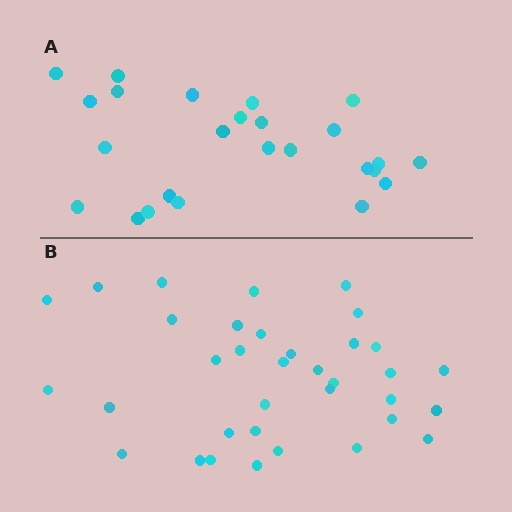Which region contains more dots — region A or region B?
Region B (the bottom region) has more dots.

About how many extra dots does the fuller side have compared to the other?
Region B has roughly 10 or so more dots than region A.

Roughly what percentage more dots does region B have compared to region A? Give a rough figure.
About 40% more.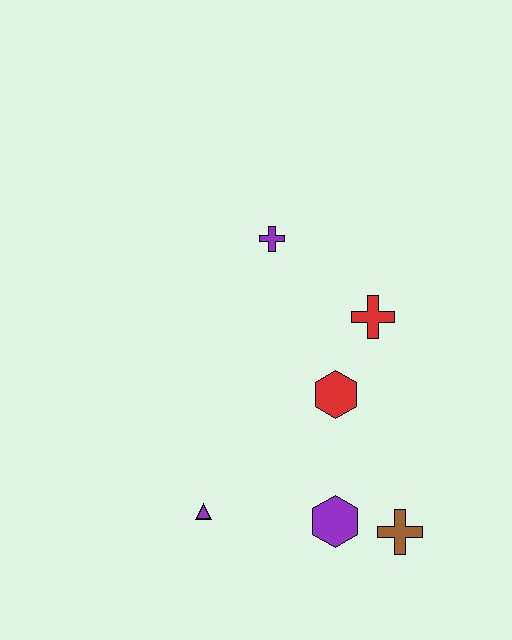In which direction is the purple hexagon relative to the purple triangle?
The purple hexagon is to the right of the purple triangle.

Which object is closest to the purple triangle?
The purple hexagon is closest to the purple triangle.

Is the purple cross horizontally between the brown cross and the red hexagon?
No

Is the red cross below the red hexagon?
No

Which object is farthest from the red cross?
The purple triangle is farthest from the red cross.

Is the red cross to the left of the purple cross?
No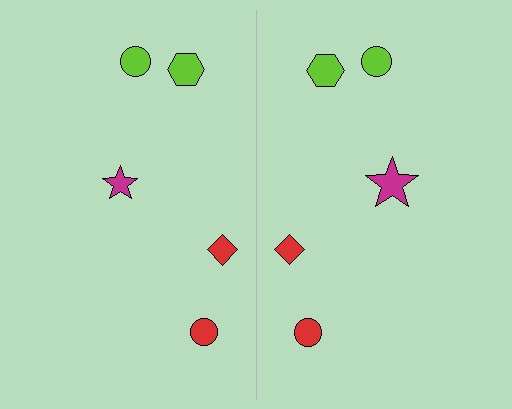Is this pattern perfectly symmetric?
No, the pattern is not perfectly symmetric. The magenta star on the right side has a different size than its mirror counterpart.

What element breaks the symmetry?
The magenta star on the right side has a different size than its mirror counterpart.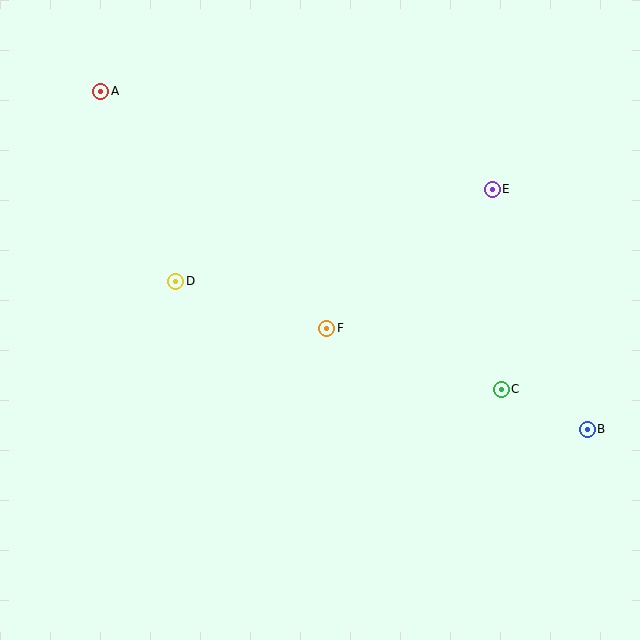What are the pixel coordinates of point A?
Point A is at (101, 91).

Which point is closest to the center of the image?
Point F at (327, 328) is closest to the center.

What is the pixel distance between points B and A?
The distance between B and A is 593 pixels.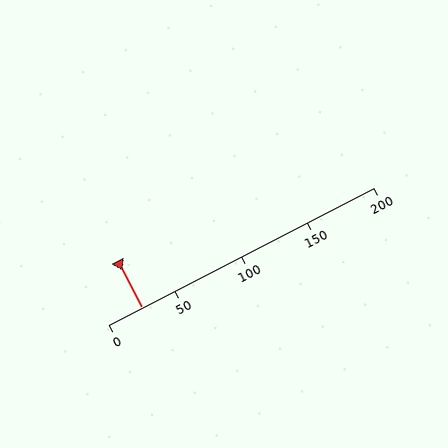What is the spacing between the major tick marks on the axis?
The major ticks are spaced 50 apart.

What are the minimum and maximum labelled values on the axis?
The axis runs from 0 to 200.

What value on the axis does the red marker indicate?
The marker indicates approximately 25.